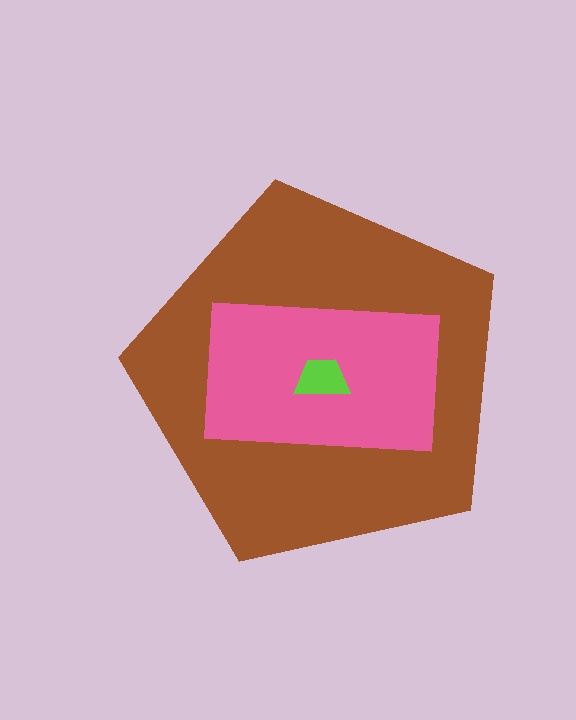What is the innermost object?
The lime trapezoid.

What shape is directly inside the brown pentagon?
The pink rectangle.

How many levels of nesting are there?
3.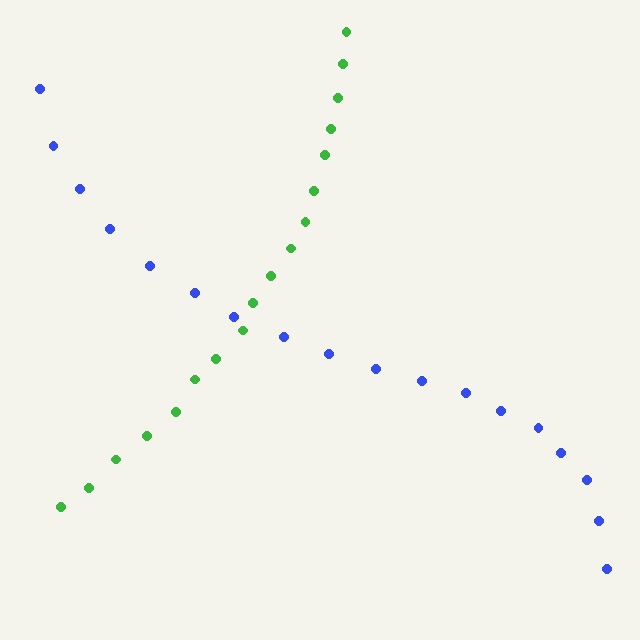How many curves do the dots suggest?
There are 2 distinct paths.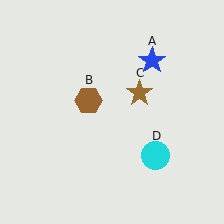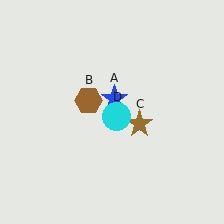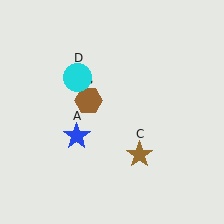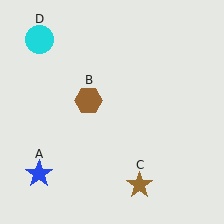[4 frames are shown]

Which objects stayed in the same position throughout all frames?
Brown hexagon (object B) remained stationary.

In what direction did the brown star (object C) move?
The brown star (object C) moved down.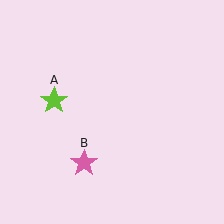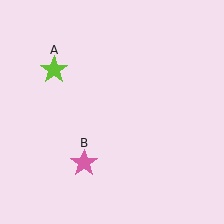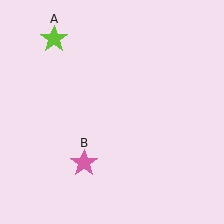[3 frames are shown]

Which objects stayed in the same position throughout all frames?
Pink star (object B) remained stationary.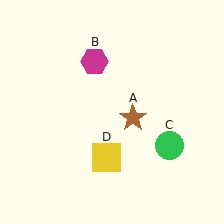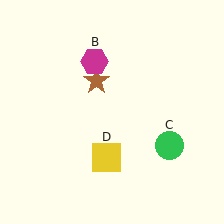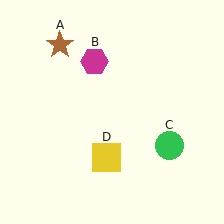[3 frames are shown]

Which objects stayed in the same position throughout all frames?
Magenta hexagon (object B) and green circle (object C) and yellow square (object D) remained stationary.